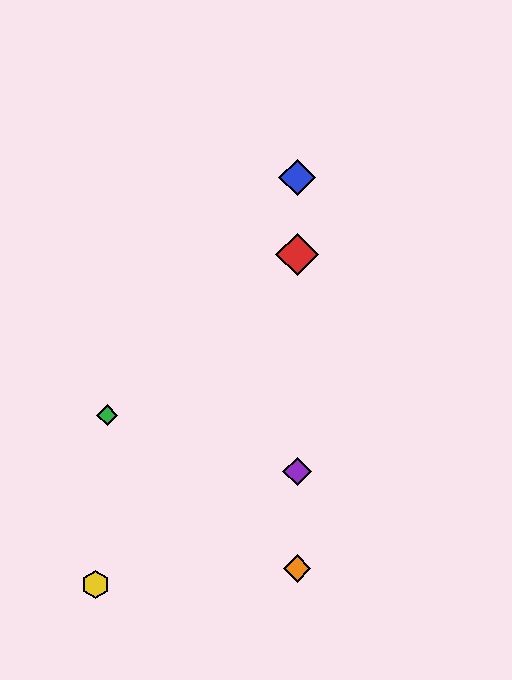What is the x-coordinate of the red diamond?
The red diamond is at x≈297.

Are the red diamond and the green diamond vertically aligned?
No, the red diamond is at x≈297 and the green diamond is at x≈107.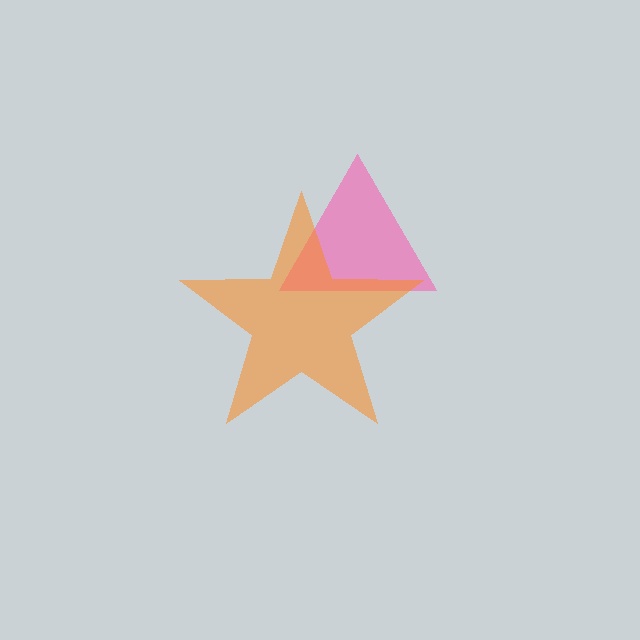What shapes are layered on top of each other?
The layered shapes are: a pink triangle, an orange star.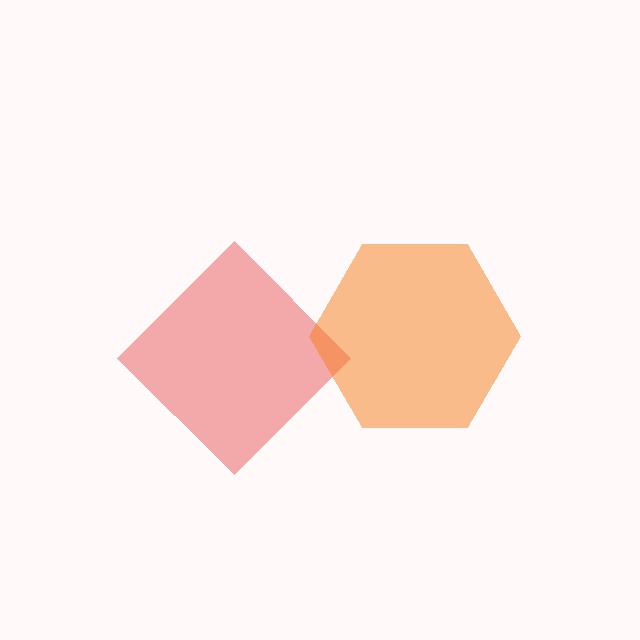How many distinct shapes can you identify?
There are 2 distinct shapes: a red diamond, an orange hexagon.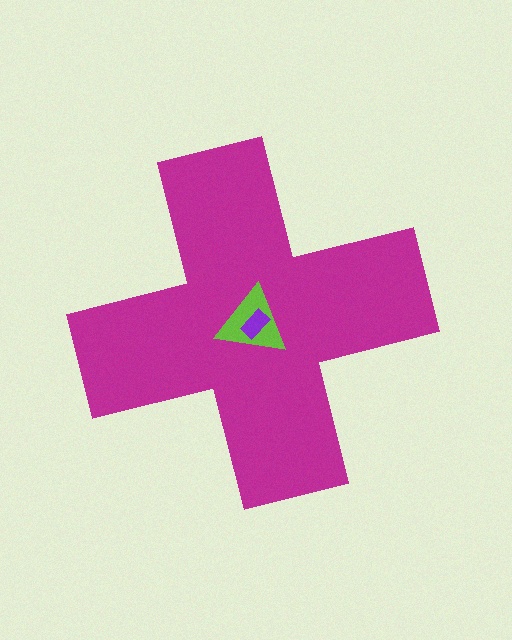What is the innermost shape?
The purple rectangle.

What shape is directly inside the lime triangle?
The purple rectangle.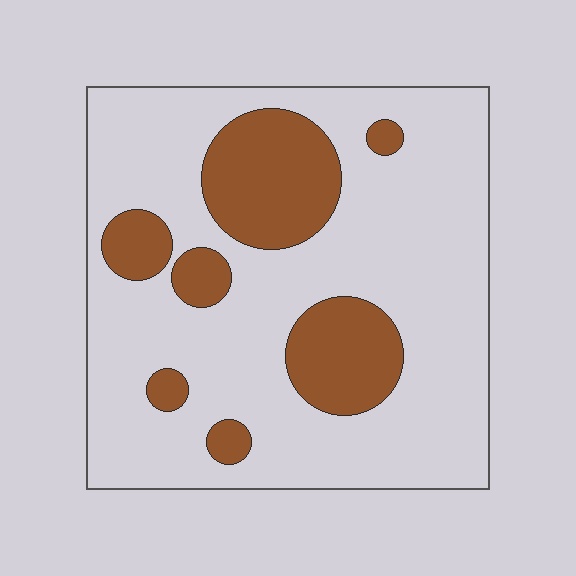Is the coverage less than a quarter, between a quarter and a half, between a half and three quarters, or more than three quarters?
Less than a quarter.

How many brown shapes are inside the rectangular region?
7.